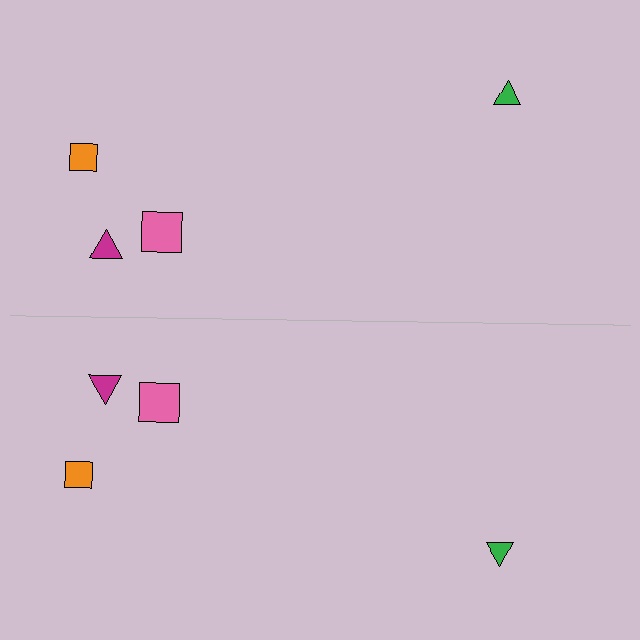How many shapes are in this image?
There are 8 shapes in this image.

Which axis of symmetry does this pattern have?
The pattern has a horizontal axis of symmetry running through the center of the image.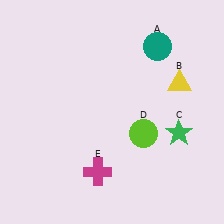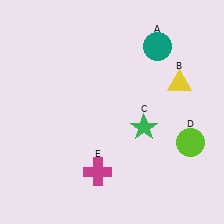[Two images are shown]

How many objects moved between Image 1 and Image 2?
2 objects moved between the two images.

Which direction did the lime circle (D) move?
The lime circle (D) moved right.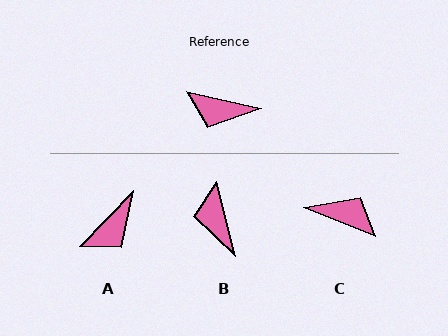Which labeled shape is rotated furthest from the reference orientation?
C, about 170 degrees away.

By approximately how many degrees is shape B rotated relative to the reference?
Approximately 63 degrees clockwise.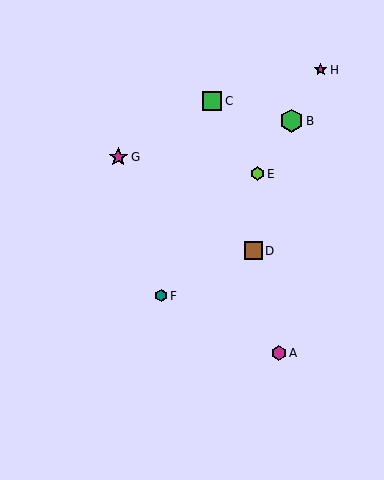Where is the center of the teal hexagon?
The center of the teal hexagon is at (161, 296).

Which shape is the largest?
The green hexagon (labeled B) is the largest.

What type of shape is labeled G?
Shape G is a magenta star.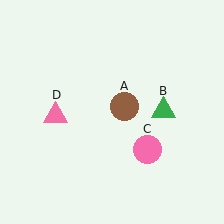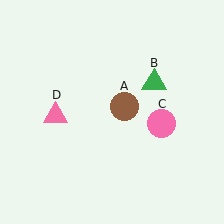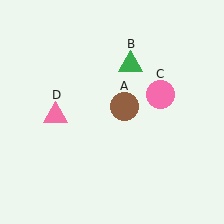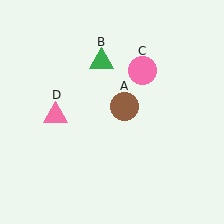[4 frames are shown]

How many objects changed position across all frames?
2 objects changed position: green triangle (object B), pink circle (object C).